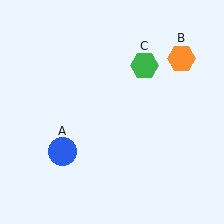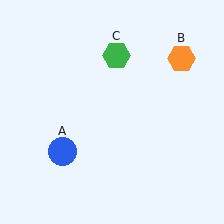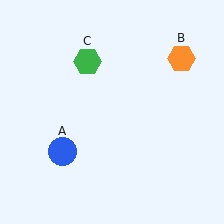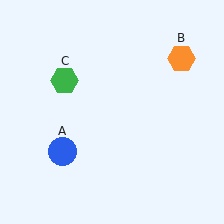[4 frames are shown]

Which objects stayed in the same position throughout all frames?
Blue circle (object A) and orange hexagon (object B) remained stationary.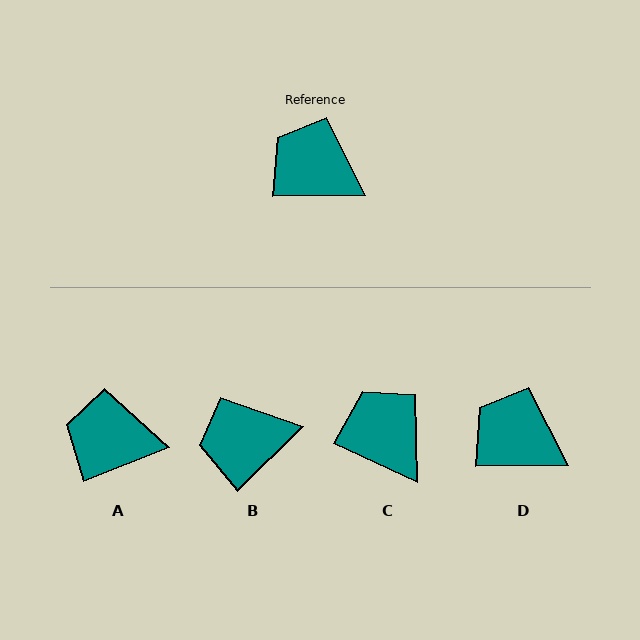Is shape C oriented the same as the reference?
No, it is off by about 25 degrees.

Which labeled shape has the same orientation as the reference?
D.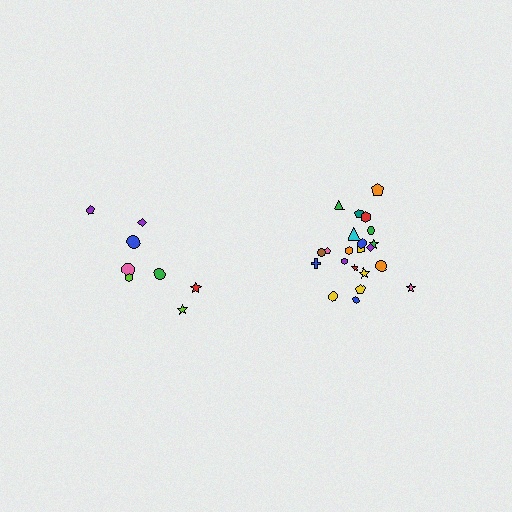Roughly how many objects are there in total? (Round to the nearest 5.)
Roughly 30 objects in total.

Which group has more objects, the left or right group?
The right group.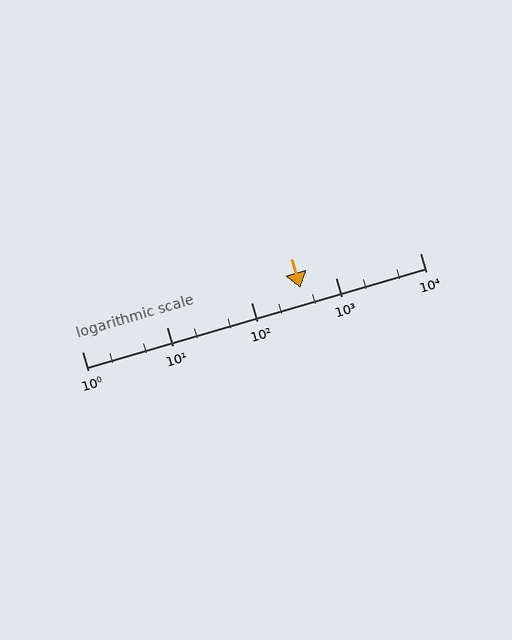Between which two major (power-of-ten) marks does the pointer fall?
The pointer is between 100 and 1000.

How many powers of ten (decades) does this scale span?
The scale spans 4 decades, from 1 to 10000.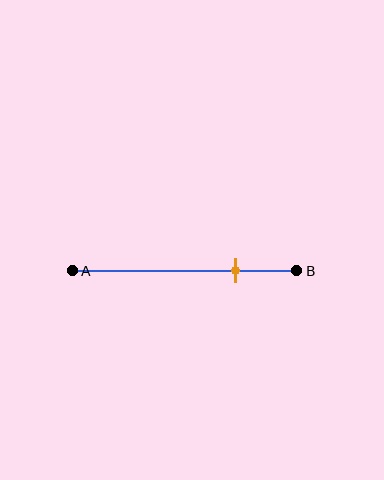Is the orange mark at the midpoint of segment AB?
No, the mark is at about 75% from A, not at the 50% midpoint.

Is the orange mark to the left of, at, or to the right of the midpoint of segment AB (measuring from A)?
The orange mark is to the right of the midpoint of segment AB.